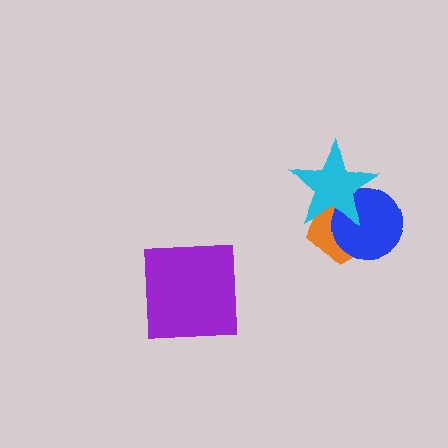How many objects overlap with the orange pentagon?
2 objects overlap with the orange pentagon.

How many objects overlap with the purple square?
0 objects overlap with the purple square.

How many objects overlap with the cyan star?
2 objects overlap with the cyan star.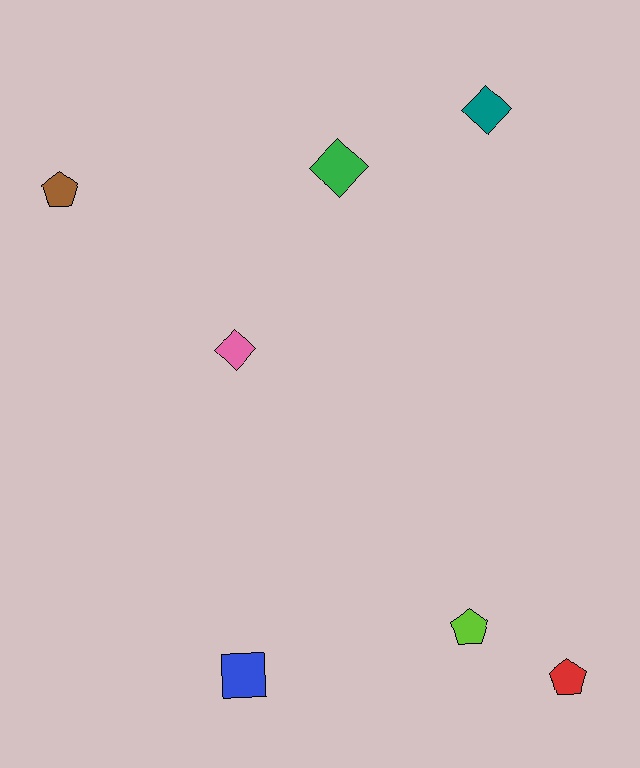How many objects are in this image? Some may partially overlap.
There are 7 objects.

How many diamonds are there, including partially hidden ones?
There are 3 diamonds.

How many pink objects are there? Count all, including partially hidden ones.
There is 1 pink object.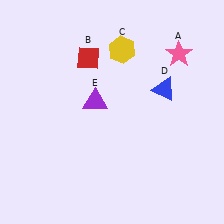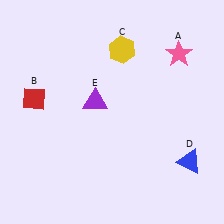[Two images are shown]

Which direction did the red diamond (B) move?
The red diamond (B) moved left.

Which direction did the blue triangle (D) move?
The blue triangle (D) moved down.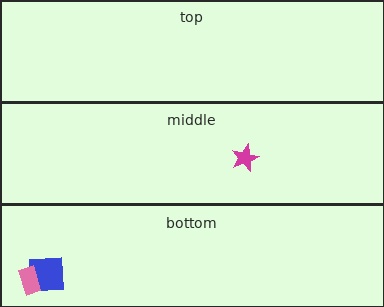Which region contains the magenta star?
The middle region.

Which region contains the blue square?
The bottom region.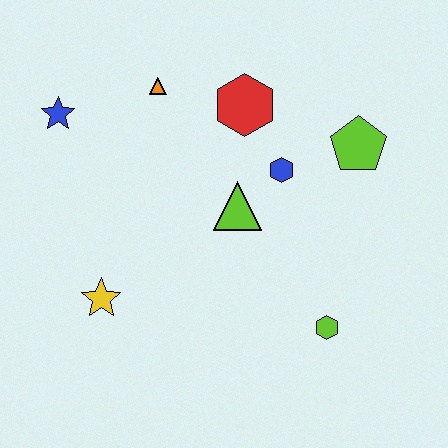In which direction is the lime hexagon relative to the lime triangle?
The lime hexagon is below the lime triangle.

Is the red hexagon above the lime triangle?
Yes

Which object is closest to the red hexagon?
The blue hexagon is closest to the red hexagon.